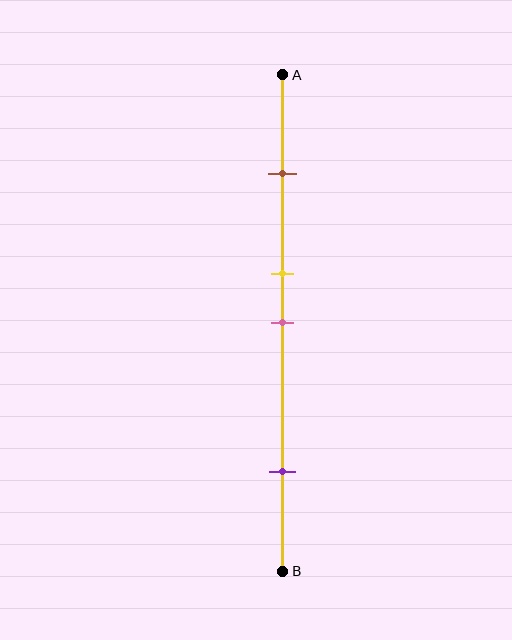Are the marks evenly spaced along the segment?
No, the marks are not evenly spaced.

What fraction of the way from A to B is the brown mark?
The brown mark is approximately 20% (0.2) of the way from A to B.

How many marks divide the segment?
There are 4 marks dividing the segment.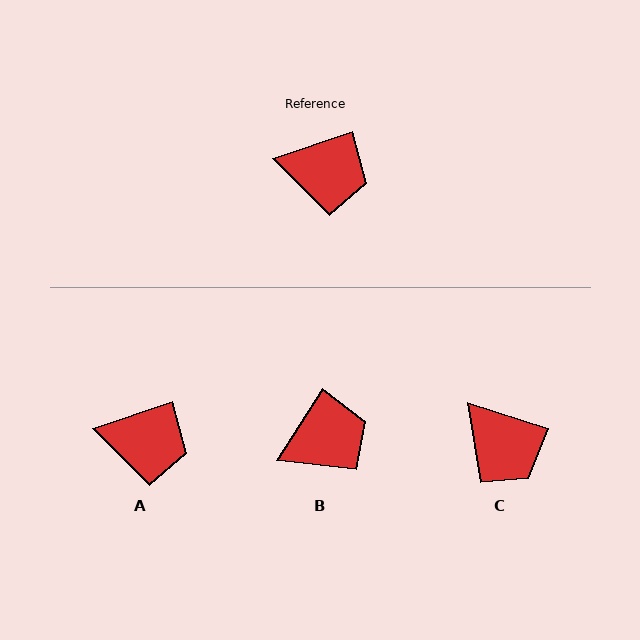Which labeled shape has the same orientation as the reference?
A.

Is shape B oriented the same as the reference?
No, it is off by about 38 degrees.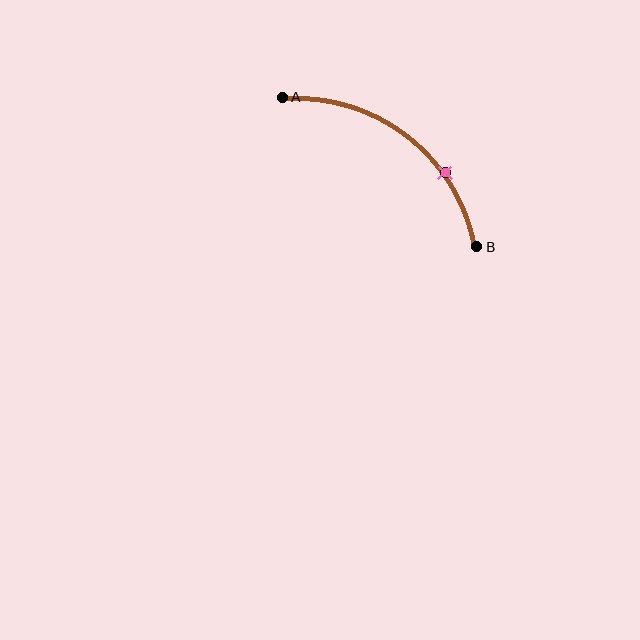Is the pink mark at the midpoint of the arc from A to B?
No. The pink mark lies on the arc but is closer to endpoint B. The arc midpoint would be at the point on the curve equidistant along the arc from both A and B.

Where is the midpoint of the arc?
The arc midpoint is the point on the curve farthest from the straight line joining A and B. It sits above and to the right of that line.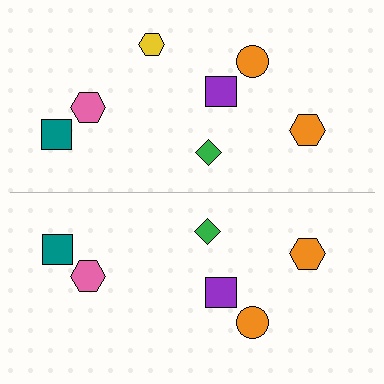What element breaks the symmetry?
A yellow hexagon is missing from the bottom side.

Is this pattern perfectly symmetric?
No, the pattern is not perfectly symmetric. A yellow hexagon is missing from the bottom side.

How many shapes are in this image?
There are 13 shapes in this image.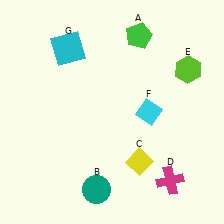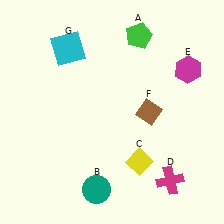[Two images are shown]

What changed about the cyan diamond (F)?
In Image 1, F is cyan. In Image 2, it changed to brown.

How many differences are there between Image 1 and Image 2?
There are 2 differences between the two images.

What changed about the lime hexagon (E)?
In Image 1, E is lime. In Image 2, it changed to magenta.